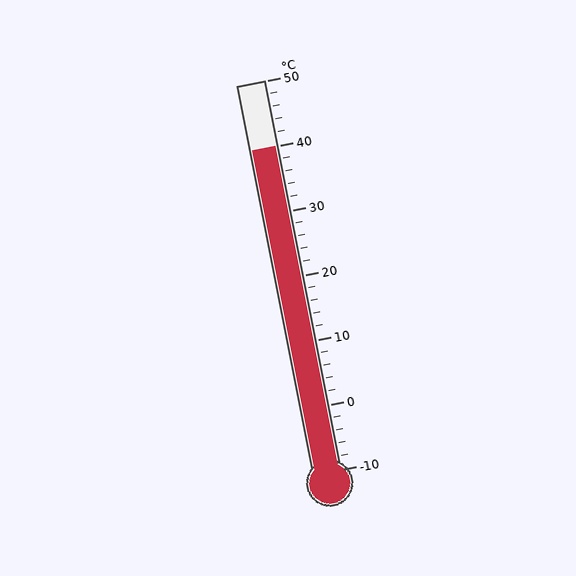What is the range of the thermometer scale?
The thermometer scale ranges from -10°C to 50°C.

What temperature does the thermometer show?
The thermometer shows approximately 40°C.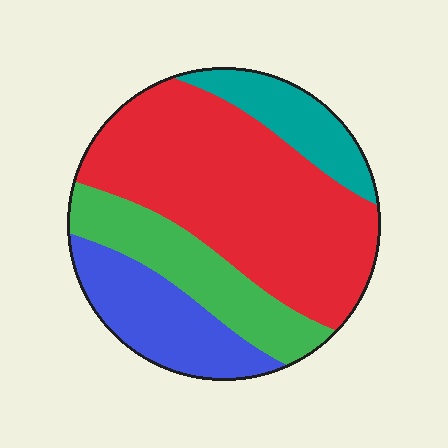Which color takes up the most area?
Red, at roughly 50%.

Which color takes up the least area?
Teal, at roughly 10%.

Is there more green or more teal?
Green.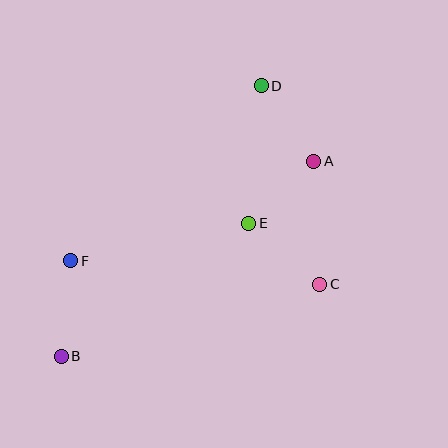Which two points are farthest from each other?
Points B and D are farthest from each other.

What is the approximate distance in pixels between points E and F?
The distance between E and F is approximately 182 pixels.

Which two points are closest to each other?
Points A and E are closest to each other.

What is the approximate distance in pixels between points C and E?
The distance between C and E is approximately 93 pixels.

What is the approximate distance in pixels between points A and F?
The distance between A and F is approximately 263 pixels.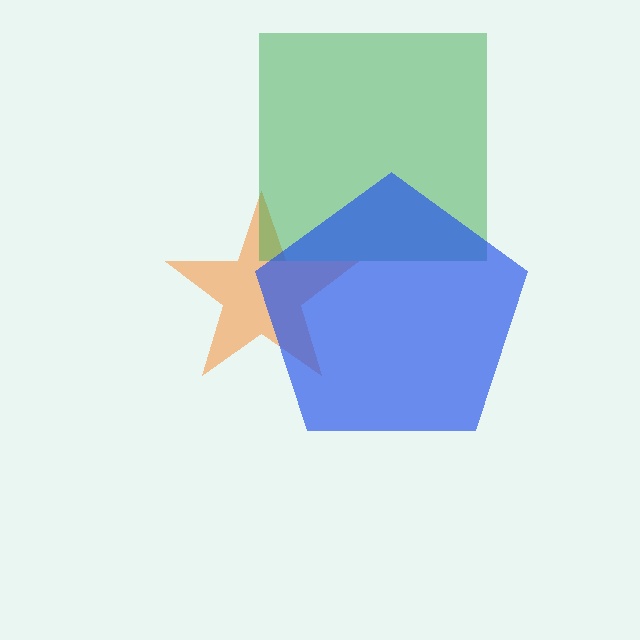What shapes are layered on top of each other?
The layered shapes are: an orange star, a green square, a blue pentagon.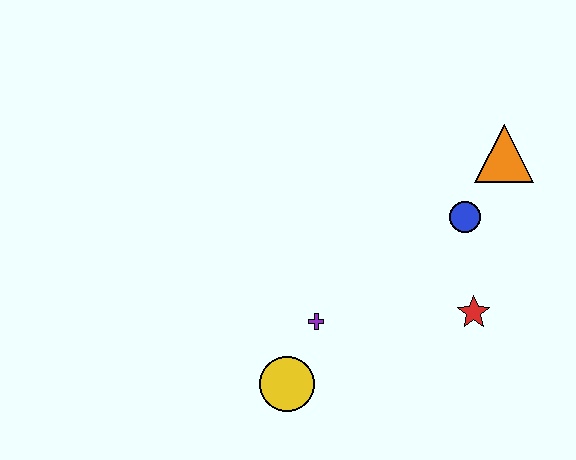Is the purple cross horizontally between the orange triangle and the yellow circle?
Yes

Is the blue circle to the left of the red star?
Yes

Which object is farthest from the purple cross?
The orange triangle is farthest from the purple cross.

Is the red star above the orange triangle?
No